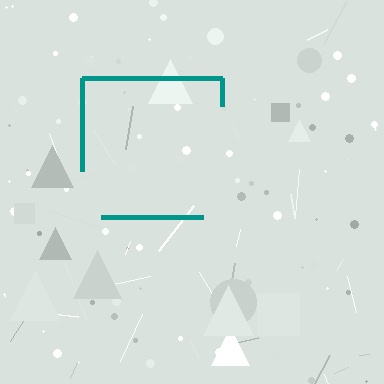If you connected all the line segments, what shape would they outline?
They would outline a square.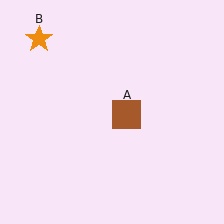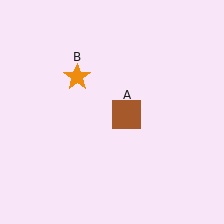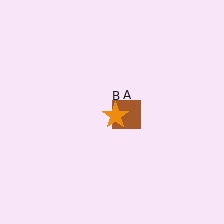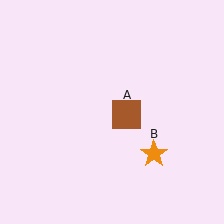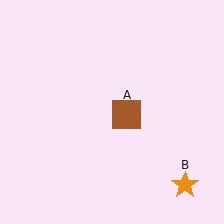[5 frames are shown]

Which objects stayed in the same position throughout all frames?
Brown square (object A) remained stationary.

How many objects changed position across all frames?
1 object changed position: orange star (object B).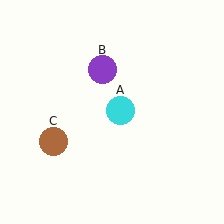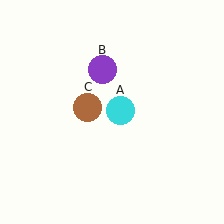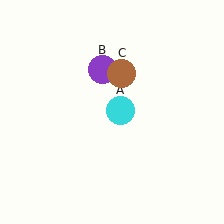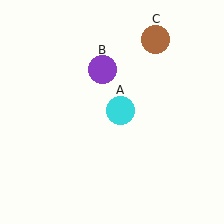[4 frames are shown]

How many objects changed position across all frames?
1 object changed position: brown circle (object C).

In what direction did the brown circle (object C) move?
The brown circle (object C) moved up and to the right.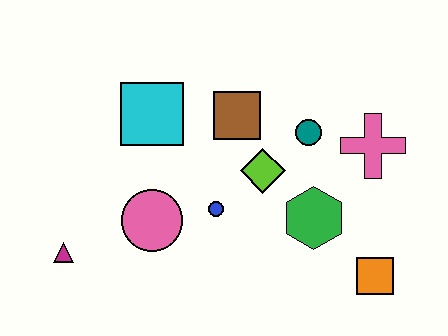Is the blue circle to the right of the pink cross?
No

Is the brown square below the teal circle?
No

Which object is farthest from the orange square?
The magenta triangle is farthest from the orange square.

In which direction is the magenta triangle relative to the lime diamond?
The magenta triangle is to the left of the lime diamond.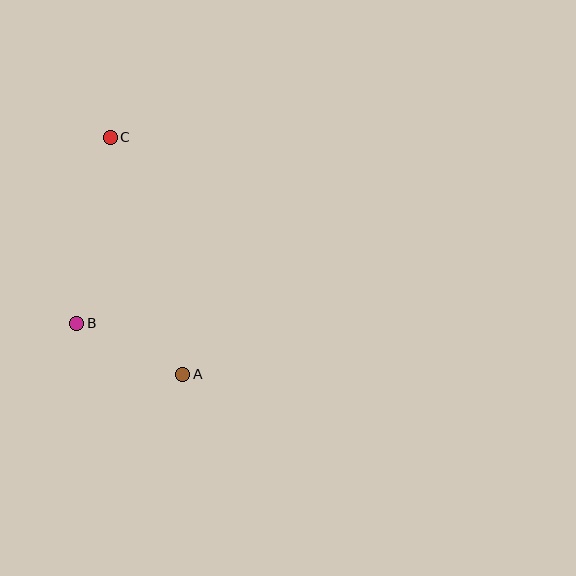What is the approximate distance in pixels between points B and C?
The distance between B and C is approximately 189 pixels.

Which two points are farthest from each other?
Points A and C are farthest from each other.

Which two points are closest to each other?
Points A and B are closest to each other.